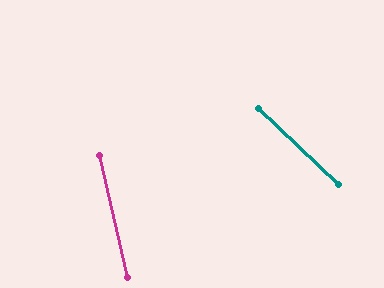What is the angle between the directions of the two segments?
Approximately 34 degrees.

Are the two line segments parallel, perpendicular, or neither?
Neither parallel nor perpendicular — they differ by about 34°.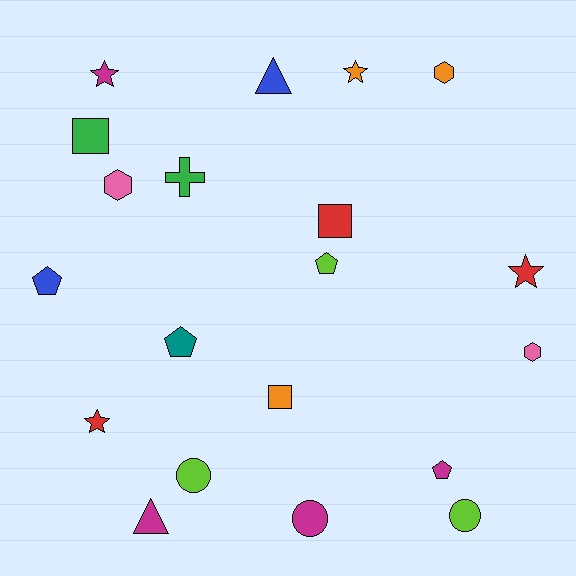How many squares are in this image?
There are 3 squares.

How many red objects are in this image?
There are 3 red objects.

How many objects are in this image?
There are 20 objects.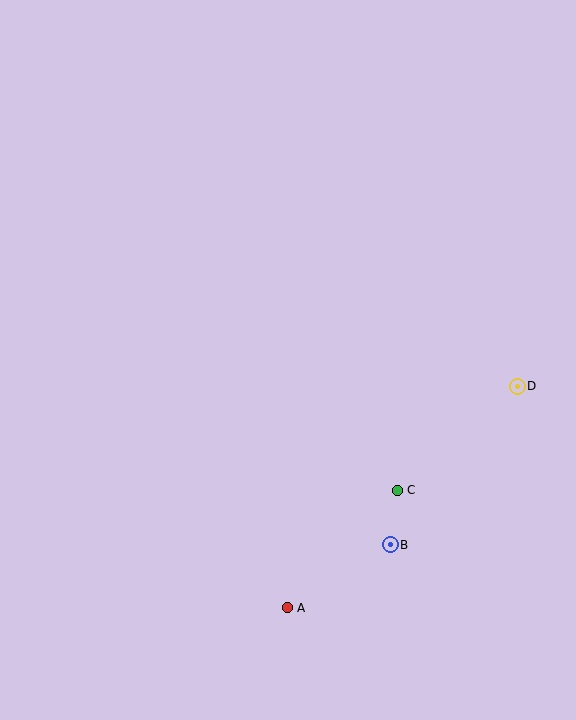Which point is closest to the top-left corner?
Point C is closest to the top-left corner.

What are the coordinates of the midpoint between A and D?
The midpoint between A and D is at (402, 497).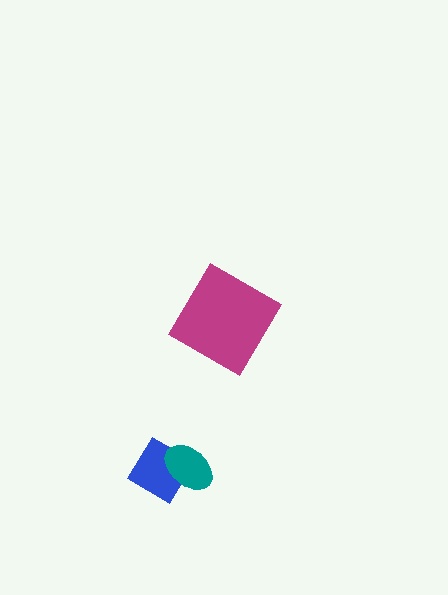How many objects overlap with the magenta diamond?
0 objects overlap with the magenta diamond.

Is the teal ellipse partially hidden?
No, no other shape covers it.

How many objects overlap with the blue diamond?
1 object overlaps with the blue diamond.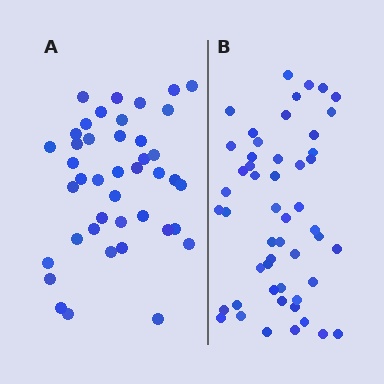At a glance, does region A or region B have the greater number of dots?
Region B (the right region) has more dots.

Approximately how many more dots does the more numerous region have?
Region B has roughly 8 or so more dots than region A.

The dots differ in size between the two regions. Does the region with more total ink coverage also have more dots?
No. Region A has more total ink coverage because its dots are larger, but region B actually contains more individual dots. Total area can be misleading — the number of items is what matters here.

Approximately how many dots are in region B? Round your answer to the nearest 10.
About 50 dots. (The exact count is 51, which rounds to 50.)